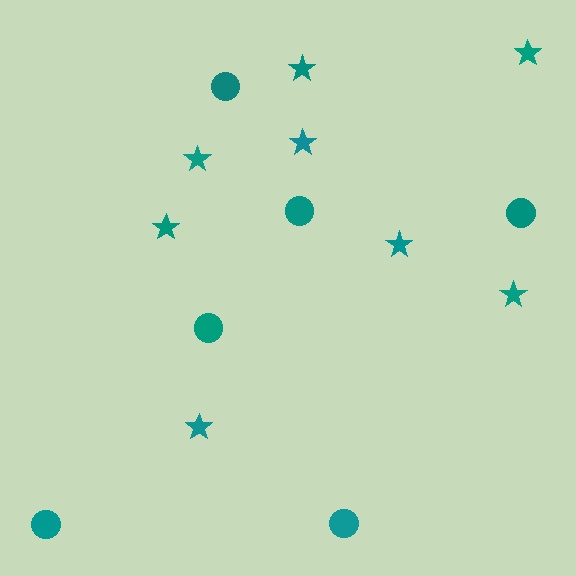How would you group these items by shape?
There are 2 groups: one group of stars (8) and one group of circles (6).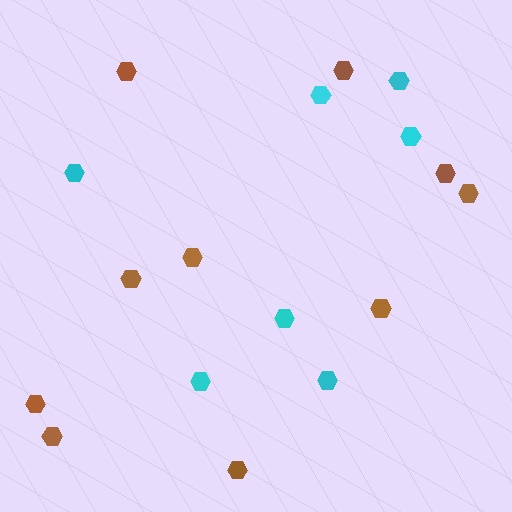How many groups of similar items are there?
There are 2 groups: one group of brown hexagons (10) and one group of cyan hexagons (7).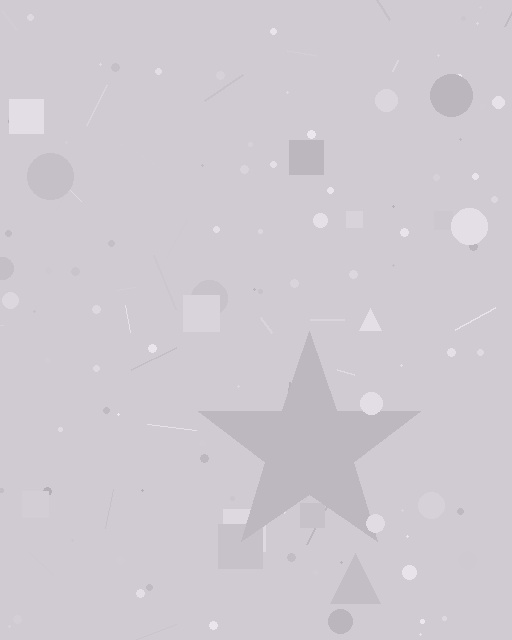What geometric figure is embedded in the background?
A star is embedded in the background.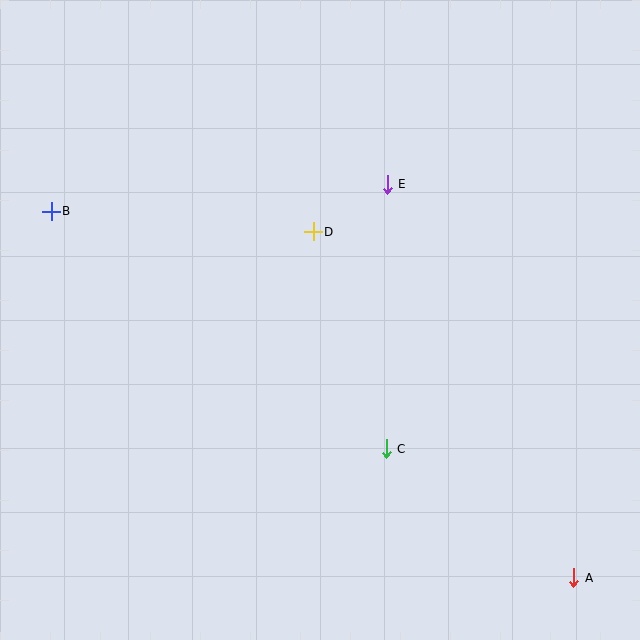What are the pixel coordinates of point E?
Point E is at (387, 184).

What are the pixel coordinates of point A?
Point A is at (574, 578).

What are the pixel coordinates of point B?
Point B is at (51, 211).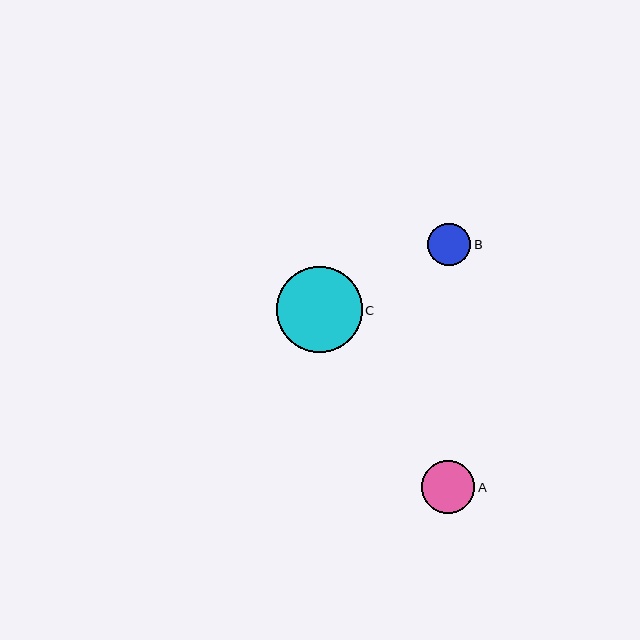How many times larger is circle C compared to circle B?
Circle C is approximately 2.0 times the size of circle B.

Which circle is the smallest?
Circle B is the smallest with a size of approximately 43 pixels.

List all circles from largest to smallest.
From largest to smallest: C, A, B.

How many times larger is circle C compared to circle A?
Circle C is approximately 1.6 times the size of circle A.